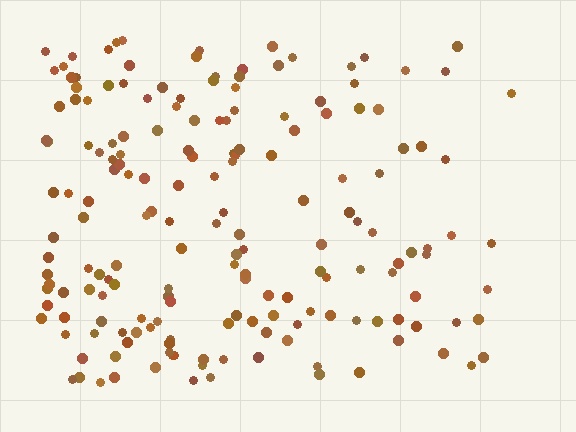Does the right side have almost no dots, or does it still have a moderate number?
Still a moderate number, just noticeably fewer than the left.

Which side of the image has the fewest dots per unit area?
The right.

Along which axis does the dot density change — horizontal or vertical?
Horizontal.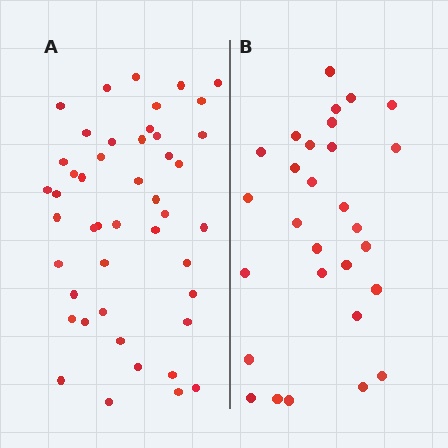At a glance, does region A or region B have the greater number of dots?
Region A (the left region) has more dots.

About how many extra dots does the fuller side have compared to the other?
Region A has approximately 15 more dots than region B.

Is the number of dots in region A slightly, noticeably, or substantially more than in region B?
Region A has substantially more. The ratio is roughly 1.6 to 1.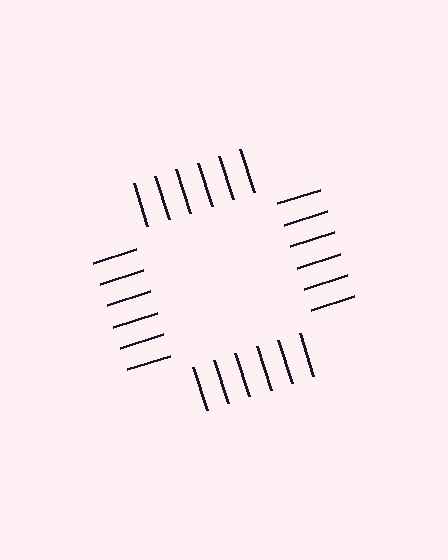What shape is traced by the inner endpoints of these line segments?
An illusory square — the line segments terminate on its edges but no continuous stroke is drawn.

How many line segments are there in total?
24 — 6 along each of the 4 edges.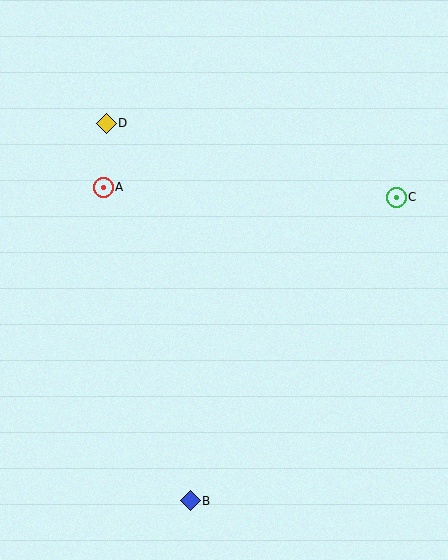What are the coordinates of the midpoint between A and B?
The midpoint between A and B is at (147, 344).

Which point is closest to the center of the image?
Point A at (103, 187) is closest to the center.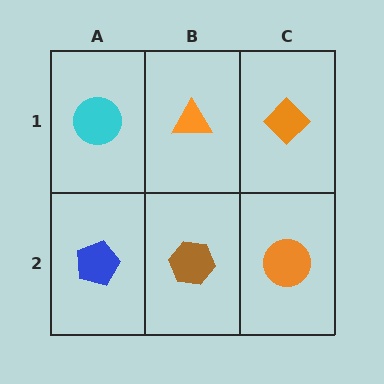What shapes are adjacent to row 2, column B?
An orange triangle (row 1, column B), a blue pentagon (row 2, column A), an orange circle (row 2, column C).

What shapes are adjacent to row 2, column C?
An orange diamond (row 1, column C), a brown hexagon (row 2, column B).